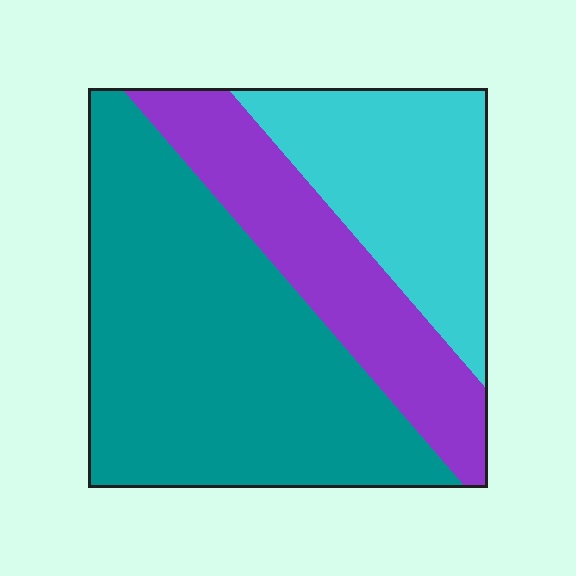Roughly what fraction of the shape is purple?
Purple takes up about one quarter (1/4) of the shape.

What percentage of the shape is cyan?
Cyan takes up about one quarter (1/4) of the shape.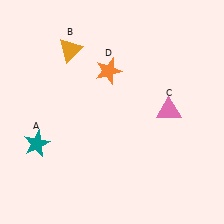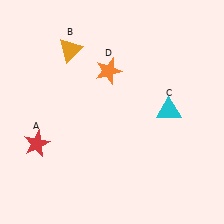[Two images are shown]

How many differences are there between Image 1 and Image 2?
There are 2 differences between the two images.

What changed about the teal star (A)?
In Image 1, A is teal. In Image 2, it changed to red.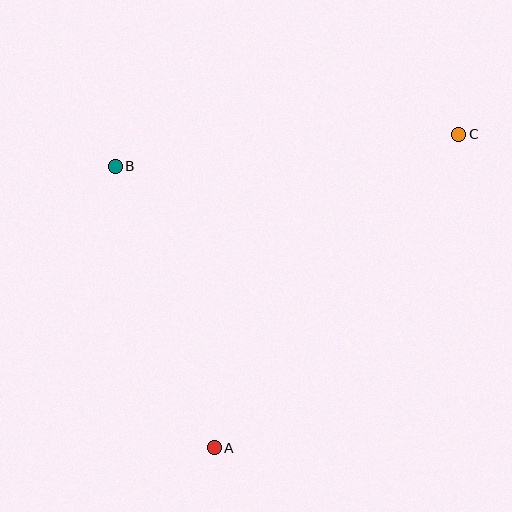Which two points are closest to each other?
Points A and B are closest to each other.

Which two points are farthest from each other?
Points A and C are farthest from each other.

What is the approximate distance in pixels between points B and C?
The distance between B and C is approximately 345 pixels.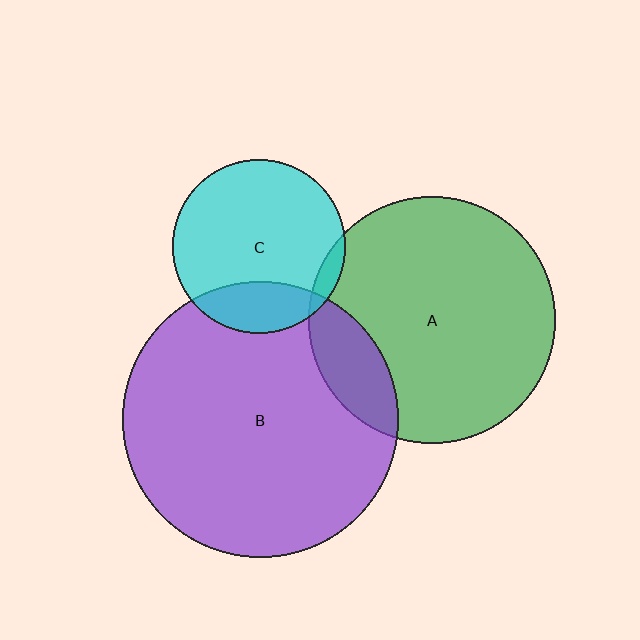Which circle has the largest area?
Circle B (purple).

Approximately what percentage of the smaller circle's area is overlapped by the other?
Approximately 20%.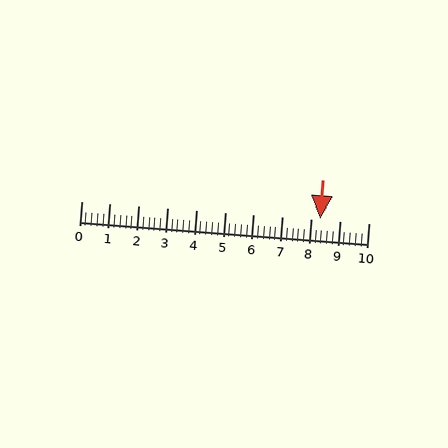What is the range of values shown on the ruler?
The ruler shows values from 0 to 10.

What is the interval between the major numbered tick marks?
The major tick marks are spaced 1 units apart.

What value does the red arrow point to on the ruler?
The red arrow points to approximately 8.3.